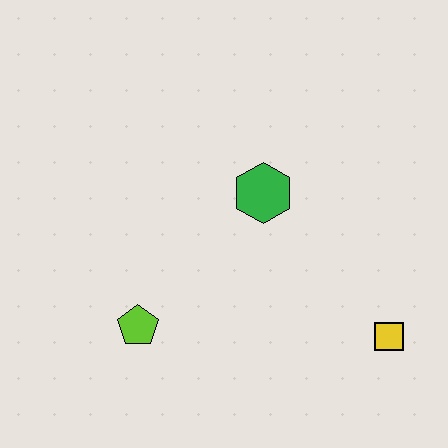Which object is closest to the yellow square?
The green hexagon is closest to the yellow square.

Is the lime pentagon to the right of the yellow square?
No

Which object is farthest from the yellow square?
The lime pentagon is farthest from the yellow square.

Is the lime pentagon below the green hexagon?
Yes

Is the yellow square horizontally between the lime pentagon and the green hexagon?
No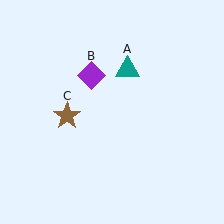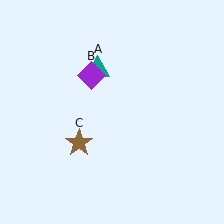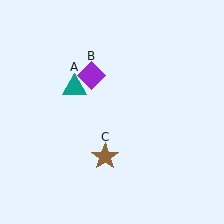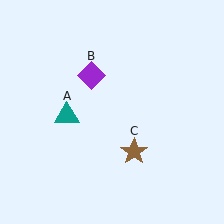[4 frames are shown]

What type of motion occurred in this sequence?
The teal triangle (object A), brown star (object C) rotated counterclockwise around the center of the scene.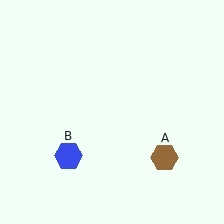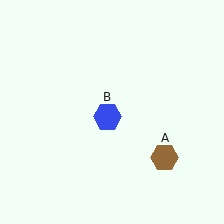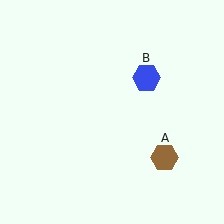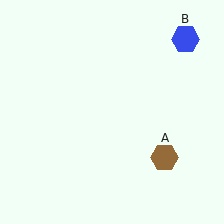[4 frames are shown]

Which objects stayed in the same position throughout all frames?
Brown hexagon (object A) remained stationary.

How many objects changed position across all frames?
1 object changed position: blue hexagon (object B).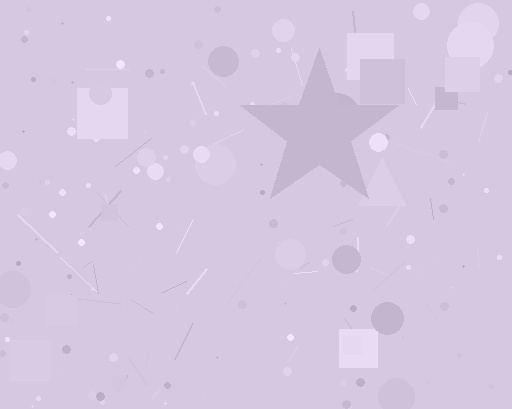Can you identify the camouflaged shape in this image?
The camouflaged shape is a star.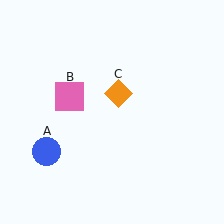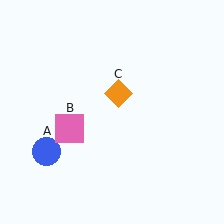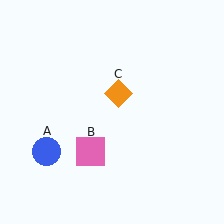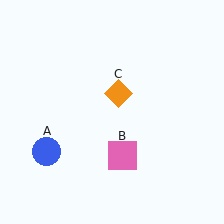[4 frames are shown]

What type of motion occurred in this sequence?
The pink square (object B) rotated counterclockwise around the center of the scene.